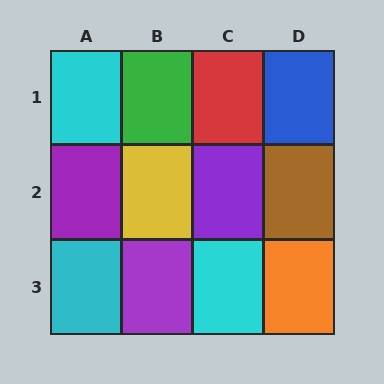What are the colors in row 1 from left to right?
Cyan, green, red, blue.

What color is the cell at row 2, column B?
Yellow.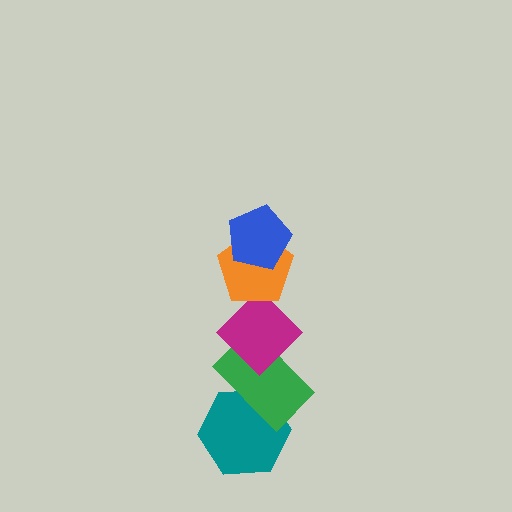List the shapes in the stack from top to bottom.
From top to bottom: the blue pentagon, the orange pentagon, the magenta diamond, the green rectangle, the teal hexagon.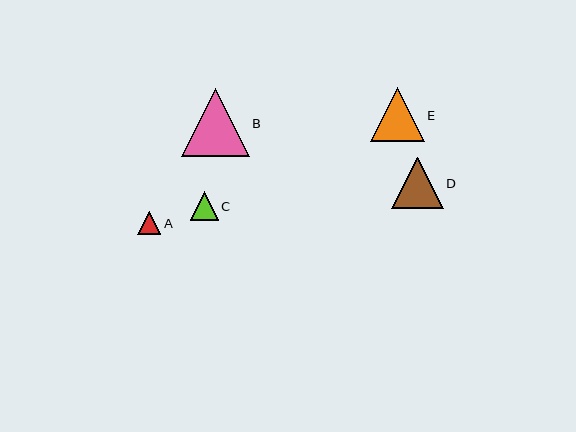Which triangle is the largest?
Triangle B is the largest with a size of approximately 68 pixels.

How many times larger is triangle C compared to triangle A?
Triangle C is approximately 1.2 times the size of triangle A.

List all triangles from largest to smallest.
From largest to smallest: B, E, D, C, A.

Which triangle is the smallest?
Triangle A is the smallest with a size of approximately 23 pixels.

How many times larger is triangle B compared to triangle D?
Triangle B is approximately 1.3 times the size of triangle D.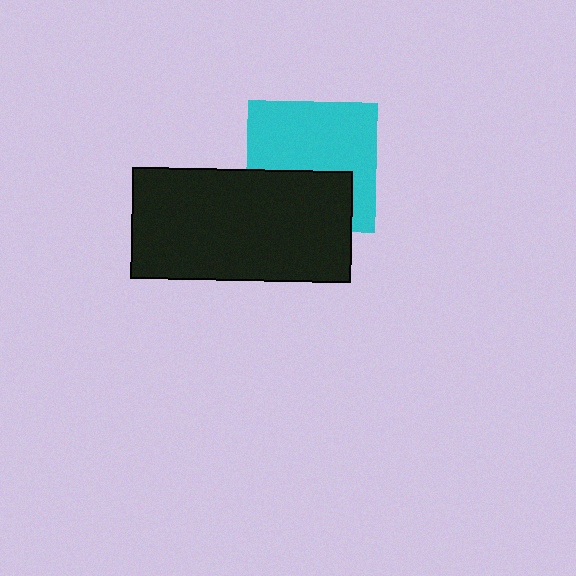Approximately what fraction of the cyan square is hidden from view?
Roughly 40% of the cyan square is hidden behind the black rectangle.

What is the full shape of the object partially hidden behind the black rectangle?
The partially hidden object is a cyan square.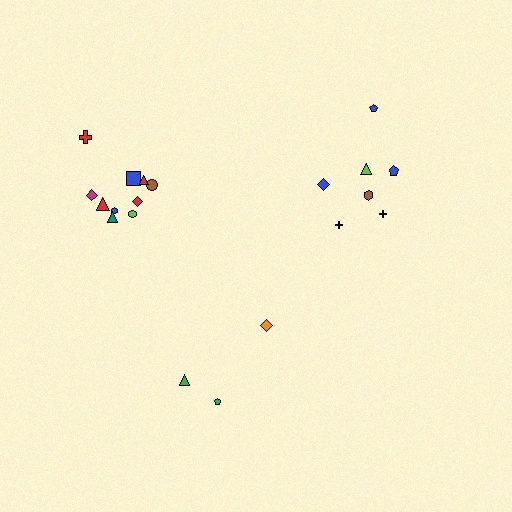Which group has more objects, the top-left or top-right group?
The top-left group.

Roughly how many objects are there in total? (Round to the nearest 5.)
Roughly 20 objects in total.